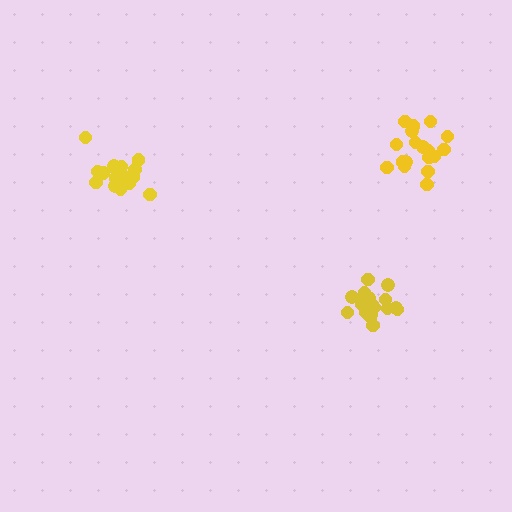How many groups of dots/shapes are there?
There are 3 groups.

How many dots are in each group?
Group 1: 18 dots, Group 2: 16 dots, Group 3: 18 dots (52 total).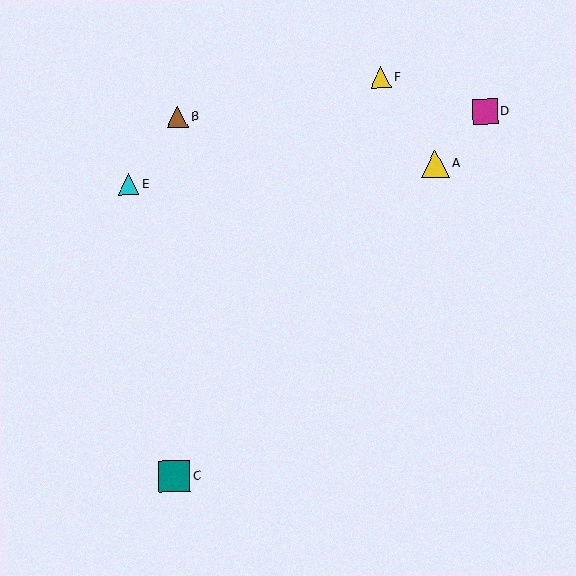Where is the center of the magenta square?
The center of the magenta square is at (485, 112).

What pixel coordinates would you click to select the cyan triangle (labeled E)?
Click at (129, 184) to select the cyan triangle E.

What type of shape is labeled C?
Shape C is a teal square.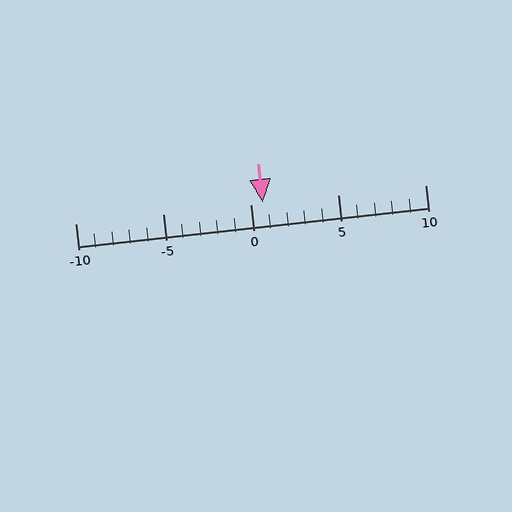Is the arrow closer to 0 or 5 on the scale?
The arrow is closer to 0.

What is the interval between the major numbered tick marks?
The major tick marks are spaced 5 units apart.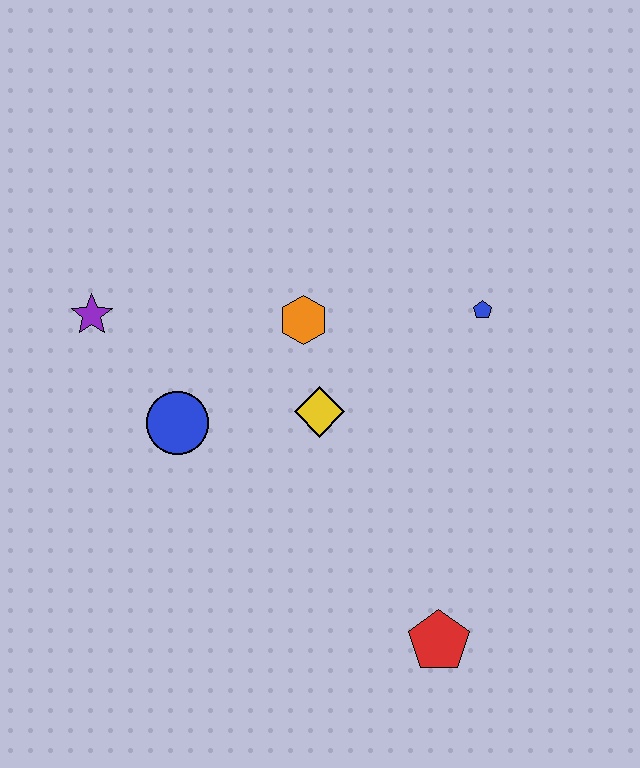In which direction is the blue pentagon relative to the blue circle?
The blue pentagon is to the right of the blue circle.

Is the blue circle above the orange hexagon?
No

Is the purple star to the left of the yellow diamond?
Yes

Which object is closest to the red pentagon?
The yellow diamond is closest to the red pentagon.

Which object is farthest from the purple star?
The red pentagon is farthest from the purple star.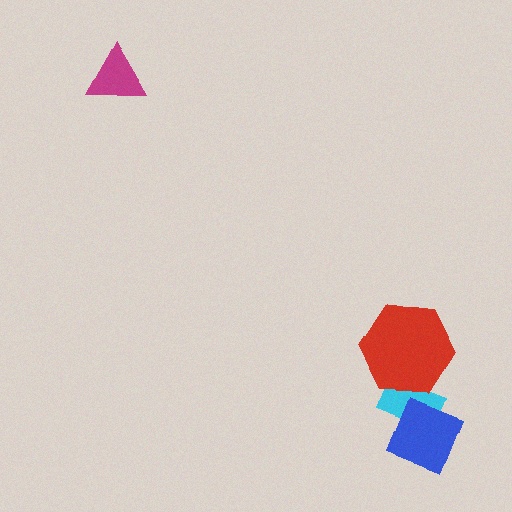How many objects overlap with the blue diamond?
1 object overlaps with the blue diamond.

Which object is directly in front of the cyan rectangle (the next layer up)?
The blue diamond is directly in front of the cyan rectangle.